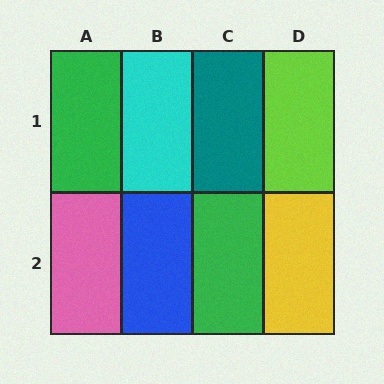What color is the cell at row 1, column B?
Cyan.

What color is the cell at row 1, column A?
Green.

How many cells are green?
2 cells are green.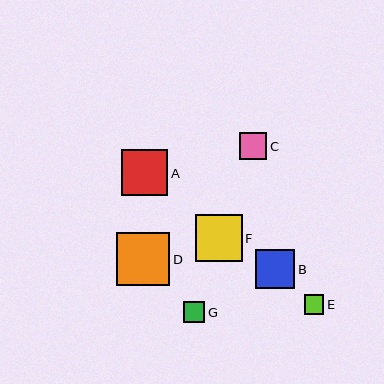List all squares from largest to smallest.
From largest to smallest: D, F, A, B, C, G, E.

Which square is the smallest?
Square E is the smallest with a size of approximately 20 pixels.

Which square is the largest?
Square D is the largest with a size of approximately 53 pixels.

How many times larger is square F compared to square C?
Square F is approximately 1.7 times the size of square C.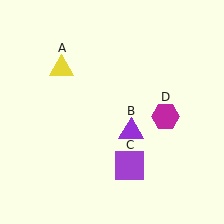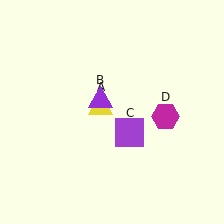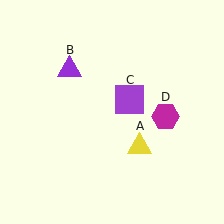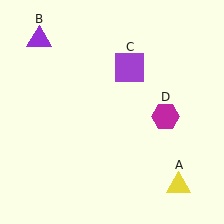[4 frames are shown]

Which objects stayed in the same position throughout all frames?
Magenta hexagon (object D) remained stationary.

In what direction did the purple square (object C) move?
The purple square (object C) moved up.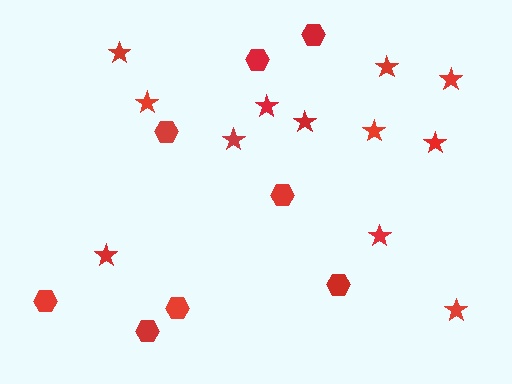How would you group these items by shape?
There are 2 groups: one group of stars (12) and one group of hexagons (8).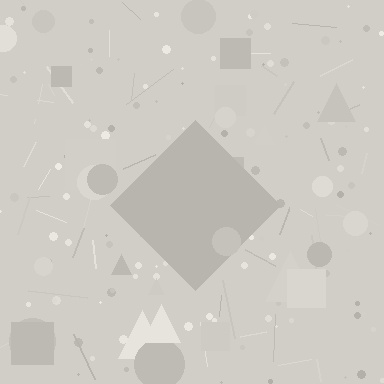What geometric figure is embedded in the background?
A diamond is embedded in the background.